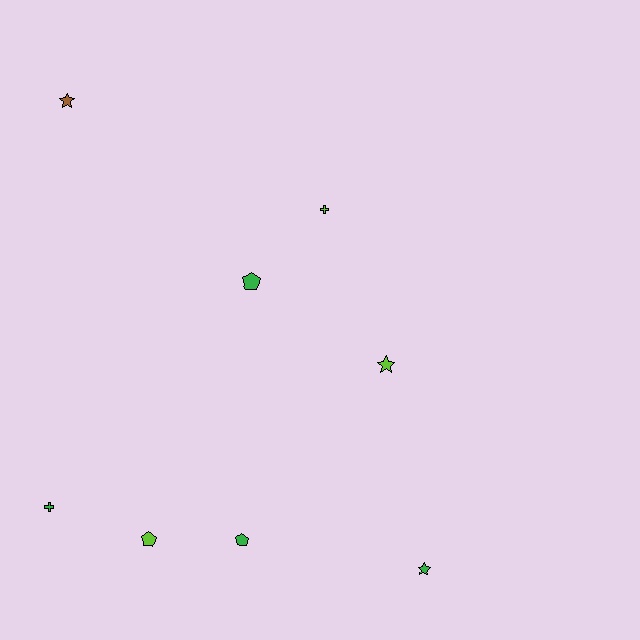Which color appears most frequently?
Green, with 4 objects.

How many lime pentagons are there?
There is 1 lime pentagon.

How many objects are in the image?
There are 8 objects.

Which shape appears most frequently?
Star, with 3 objects.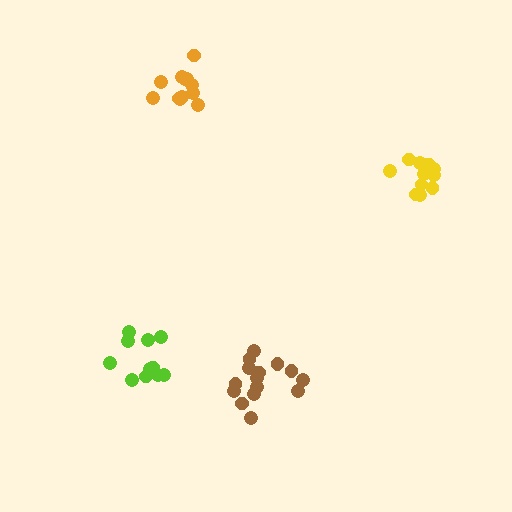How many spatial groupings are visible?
There are 4 spatial groupings.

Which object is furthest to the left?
The lime cluster is leftmost.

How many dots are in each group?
Group 1: 12 dots, Group 2: 11 dots, Group 3: 12 dots, Group 4: 15 dots (50 total).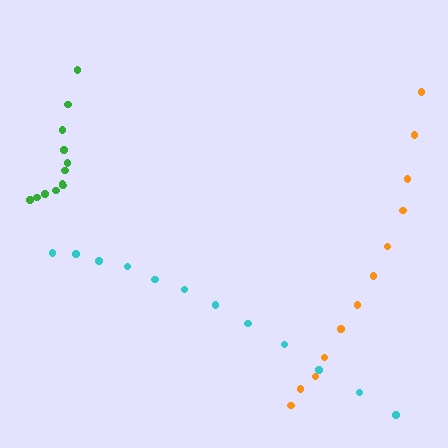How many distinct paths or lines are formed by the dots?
There are 3 distinct paths.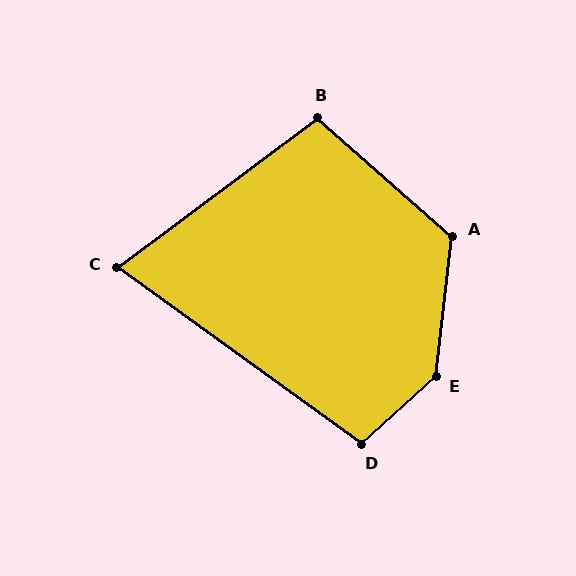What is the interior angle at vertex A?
Approximately 125 degrees (obtuse).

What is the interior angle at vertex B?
Approximately 102 degrees (obtuse).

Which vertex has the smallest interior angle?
C, at approximately 73 degrees.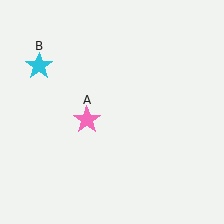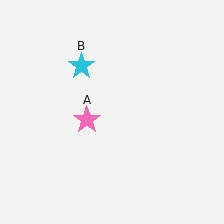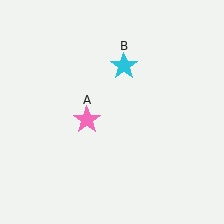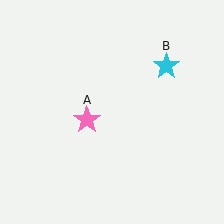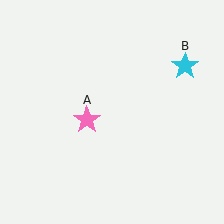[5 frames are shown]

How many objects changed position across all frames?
1 object changed position: cyan star (object B).